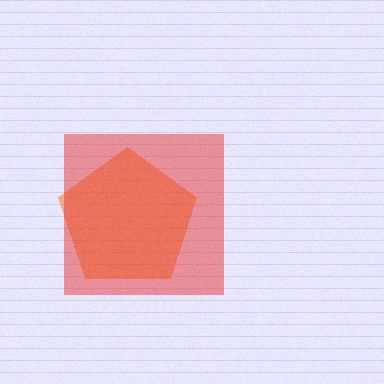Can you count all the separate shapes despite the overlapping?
Yes, there are 2 separate shapes.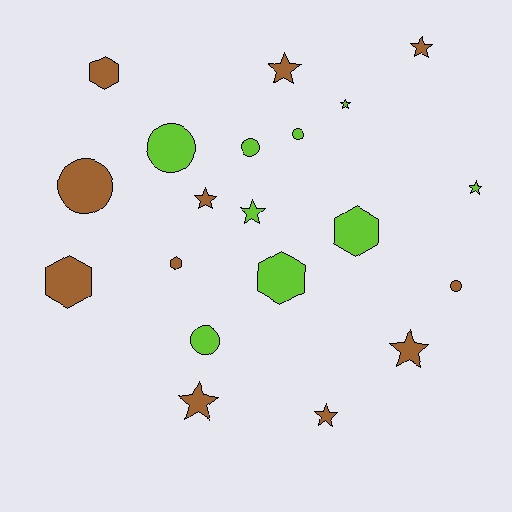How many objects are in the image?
There are 20 objects.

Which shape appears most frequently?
Star, with 9 objects.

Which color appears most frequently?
Brown, with 11 objects.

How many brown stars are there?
There are 6 brown stars.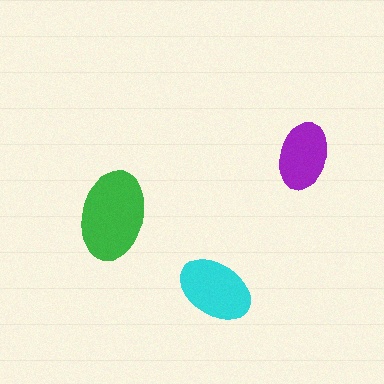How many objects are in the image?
There are 3 objects in the image.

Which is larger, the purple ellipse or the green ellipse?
The green one.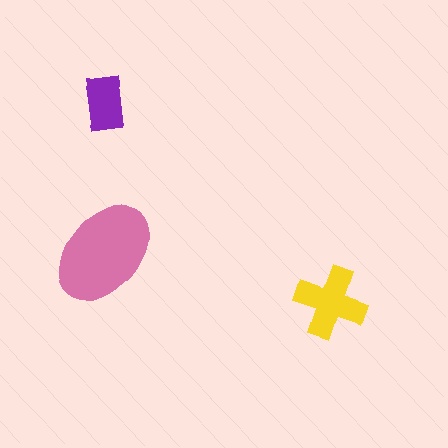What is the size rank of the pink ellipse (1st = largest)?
1st.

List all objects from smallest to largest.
The purple rectangle, the yellow cross, the pink ellipse.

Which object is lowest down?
The yellow cross is bottommost.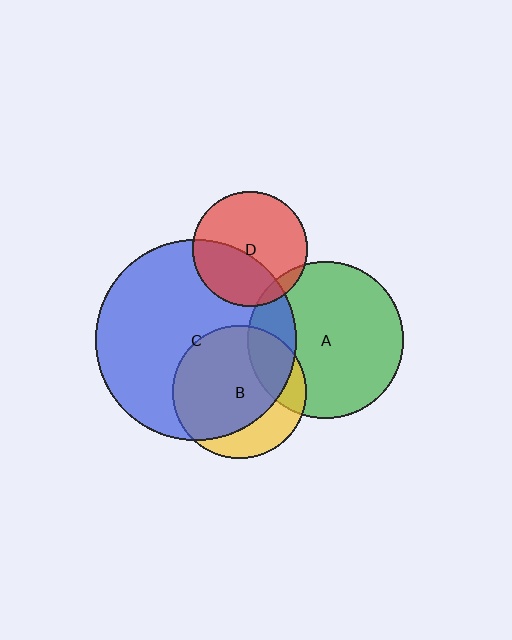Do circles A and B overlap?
Yes.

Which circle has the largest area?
Circle C (blue).